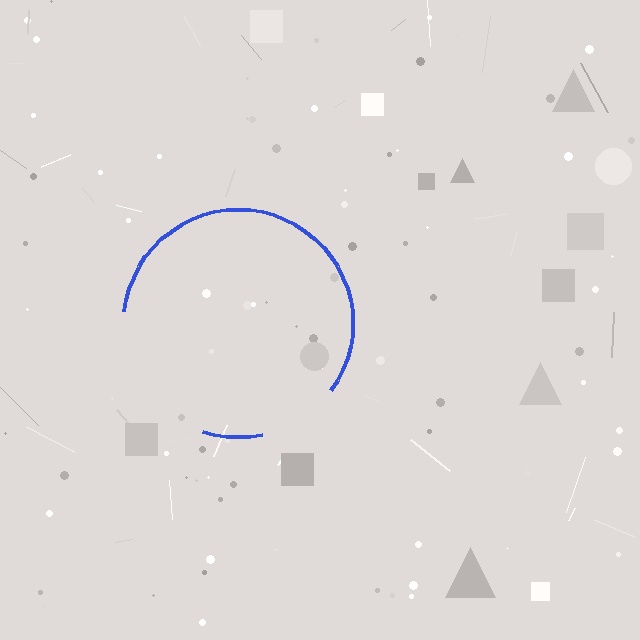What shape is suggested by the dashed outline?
The dashed outline suggests a circle.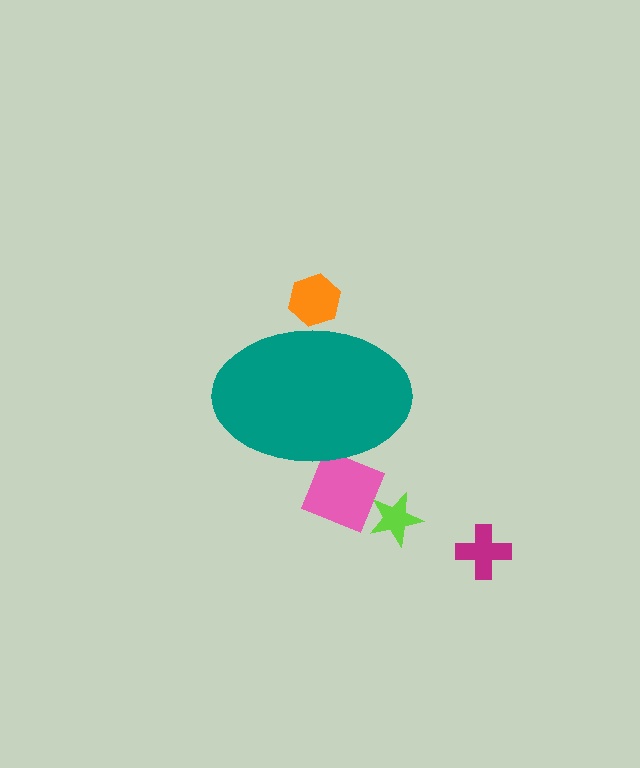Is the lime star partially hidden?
No, the lime star is fully visible.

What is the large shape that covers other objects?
A teal ellipse.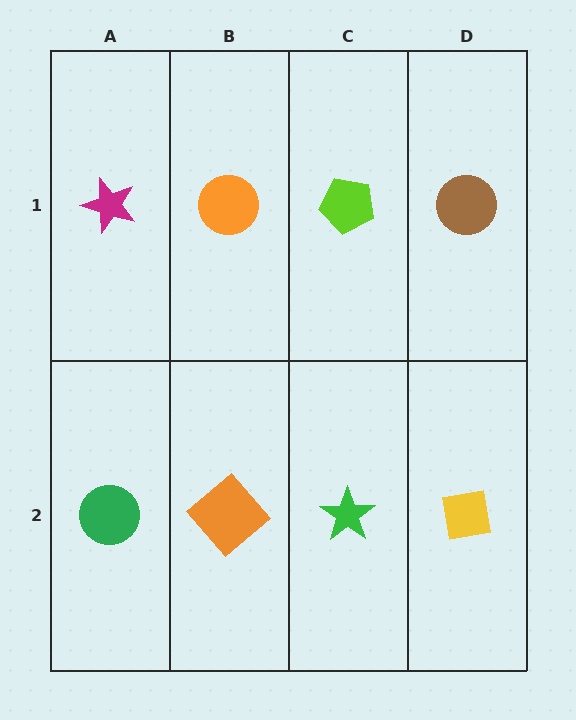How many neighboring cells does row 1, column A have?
2.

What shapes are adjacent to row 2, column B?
An orange circle (row 1, column B), a green circle (row 2, column A), a green star (row 2, column C).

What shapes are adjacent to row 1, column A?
A green circle (row 2, column A), an orange circle (row 1, column B).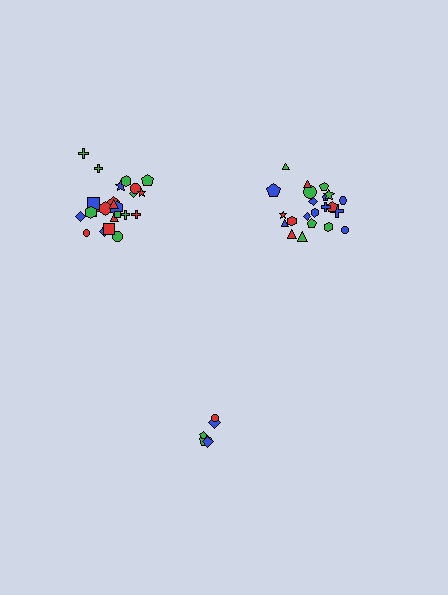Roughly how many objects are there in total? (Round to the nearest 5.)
Roughly 50 objects in total.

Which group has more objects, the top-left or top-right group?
The top-left group.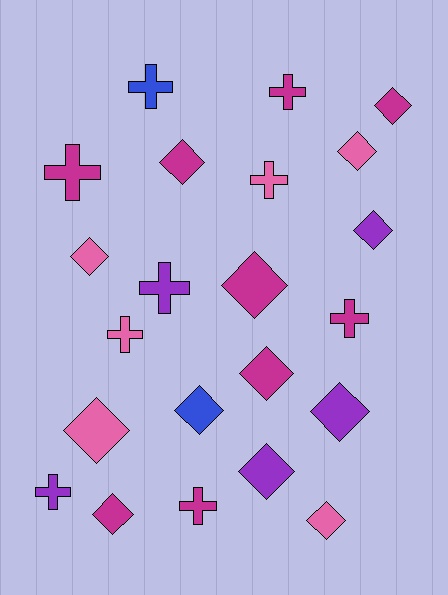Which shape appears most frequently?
Diamond, with 13 objects.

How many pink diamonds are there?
There are 4 pink diamonds.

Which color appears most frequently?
Magenta, with 9 objects.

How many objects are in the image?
There are 22 objects.